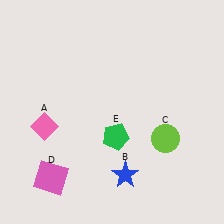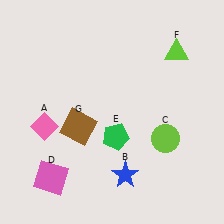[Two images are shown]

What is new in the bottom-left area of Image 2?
A brown square (G) was added in the bottom-left area of Image 2.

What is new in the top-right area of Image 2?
A lime triangle (F) was added in the top-right area of Image 2.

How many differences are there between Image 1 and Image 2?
There are 2 differences between the two images.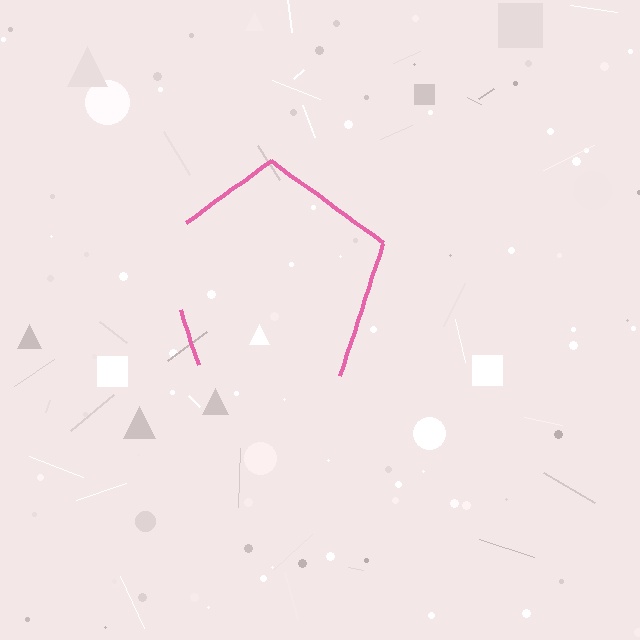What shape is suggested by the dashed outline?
The dashed outline suggests a pentagon.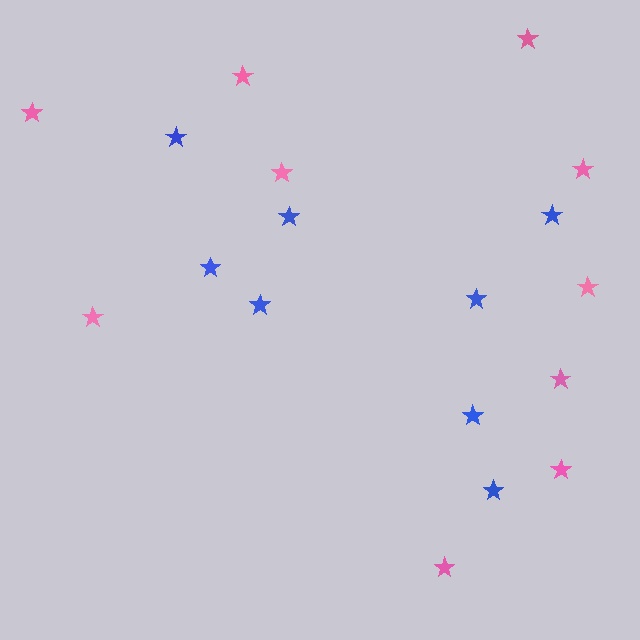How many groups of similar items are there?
There are 2 groups: one group of pink stars (10) and one group of blue stars (8).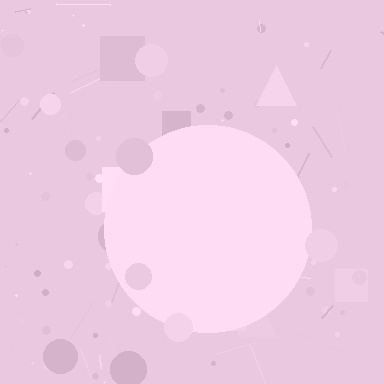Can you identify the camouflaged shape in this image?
The camouflaged shape is a circle.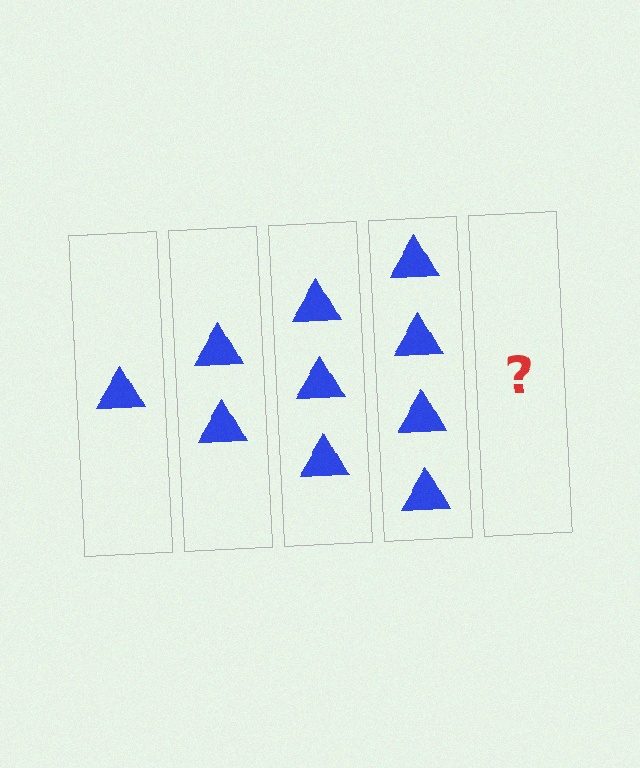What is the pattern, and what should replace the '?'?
The pattern is that each step adds one more triangle. The '?' should be 5 triangles.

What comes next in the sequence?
The next element should be 5 triangles.